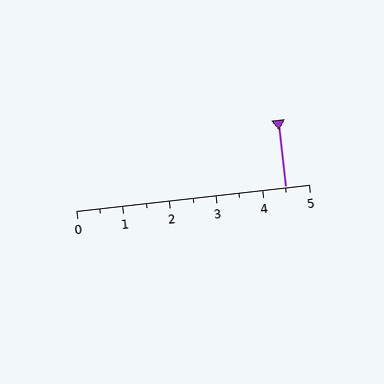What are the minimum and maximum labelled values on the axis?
The axis runs from 0 to 5.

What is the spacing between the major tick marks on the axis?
The major ticks are spaced 1 apart.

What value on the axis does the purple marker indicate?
The marker indicates approximately 4.5.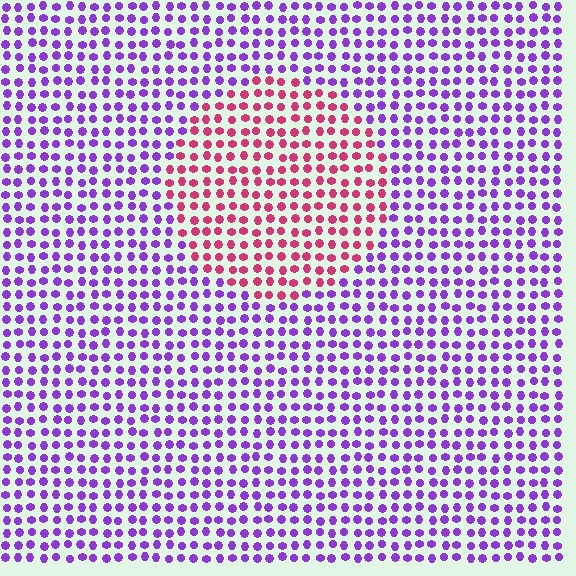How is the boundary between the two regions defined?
The boundary is defined purely by a slight shift in hue (about 61 degrees). Spacing, size, and orientation are identical on both sides.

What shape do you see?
I see a circle.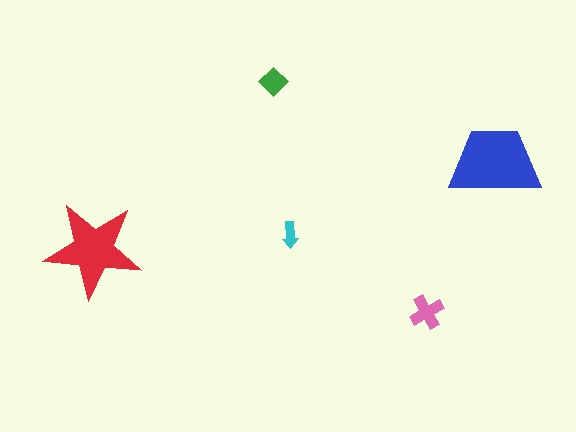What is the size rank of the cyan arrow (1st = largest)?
5th.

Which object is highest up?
The green diamond is topmost.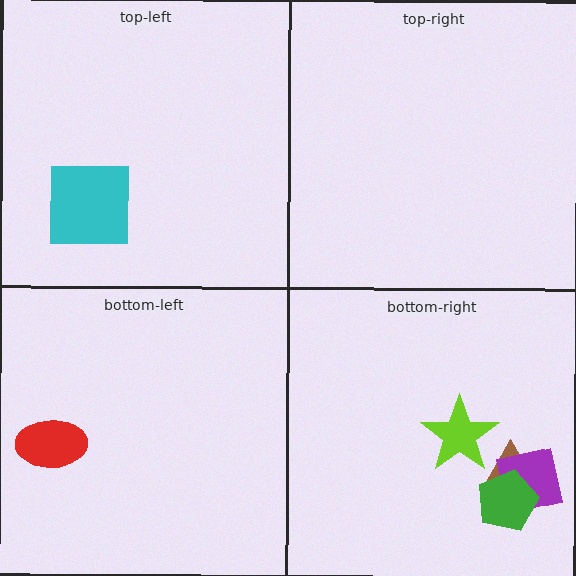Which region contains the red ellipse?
The bottom-left region.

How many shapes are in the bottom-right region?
4.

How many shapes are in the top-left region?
1.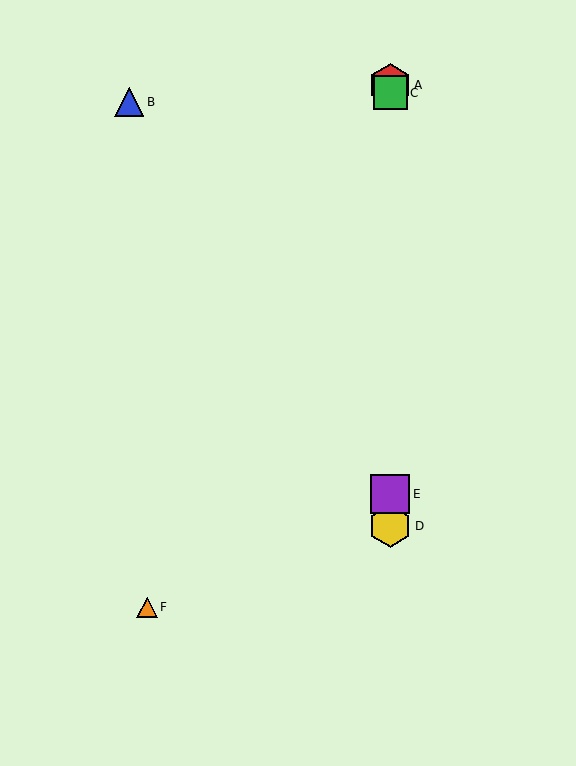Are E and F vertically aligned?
No, E is at x≈390 and F is at x≈147.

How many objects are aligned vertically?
4 objects (A, C, D, E) are aligned vertically.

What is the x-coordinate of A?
Object A is at x≈390.